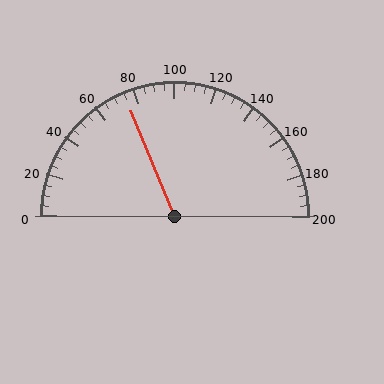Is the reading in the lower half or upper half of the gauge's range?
The reading is in the lower half of the range (0 to 200).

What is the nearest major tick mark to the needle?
The nearest major tick mark is 80.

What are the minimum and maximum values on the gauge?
The gauge ranges from 0 to 200.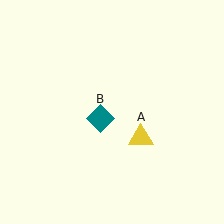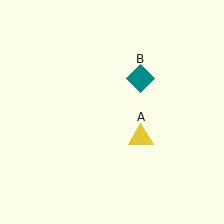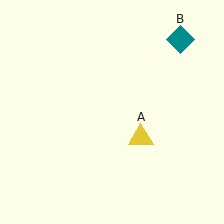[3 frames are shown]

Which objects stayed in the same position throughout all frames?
Yellow triangle (object A) remained stationary.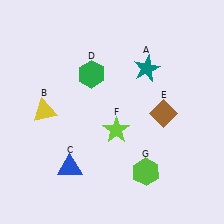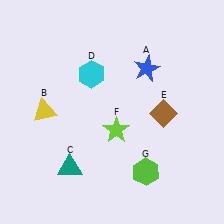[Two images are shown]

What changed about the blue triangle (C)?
In Image 1, C is blue. In Image 2, it changed to teal.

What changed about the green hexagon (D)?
In Image 1, D is green. In Image 2, it changed to cyan.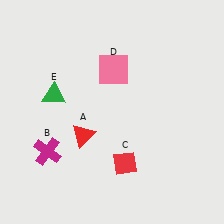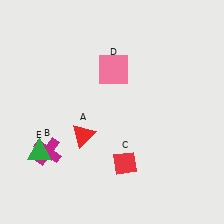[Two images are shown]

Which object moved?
The green triangle (E) moved down.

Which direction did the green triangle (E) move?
The green triangle (E) moved down.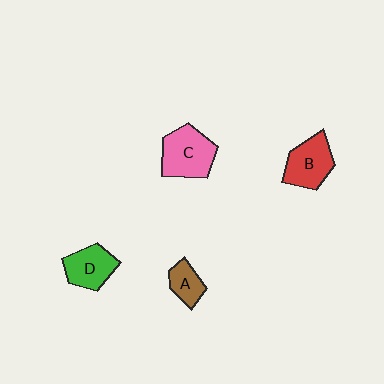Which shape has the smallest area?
Shape A (brown).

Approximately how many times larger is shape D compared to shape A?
Approximately 1.5 times.